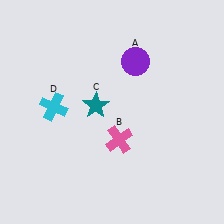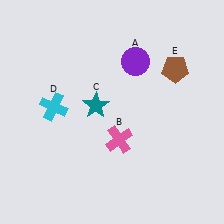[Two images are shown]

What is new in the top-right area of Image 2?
A brown pentagon (E) was added in the top-right area of Image 2.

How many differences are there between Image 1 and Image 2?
There is 1 difference between the two images.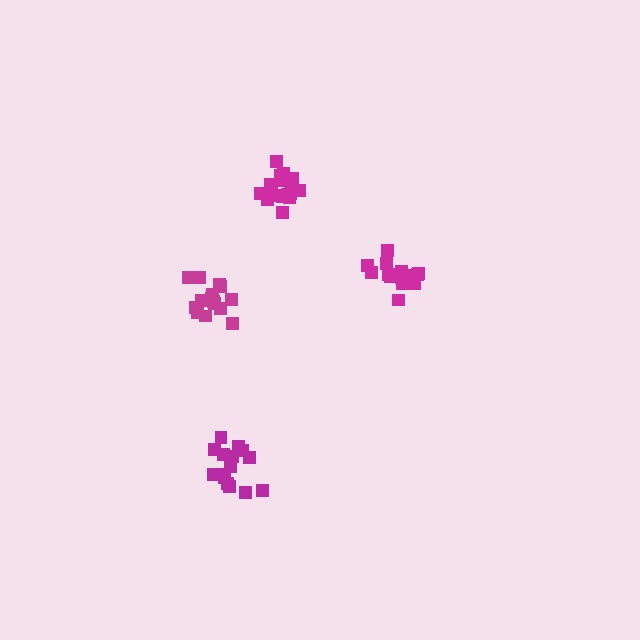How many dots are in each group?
Group 1: 15 dots, Group 2: 17 dots, Group 3: 16 dots, Group 4: 15 dots (63 total).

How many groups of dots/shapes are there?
There are 4 groups.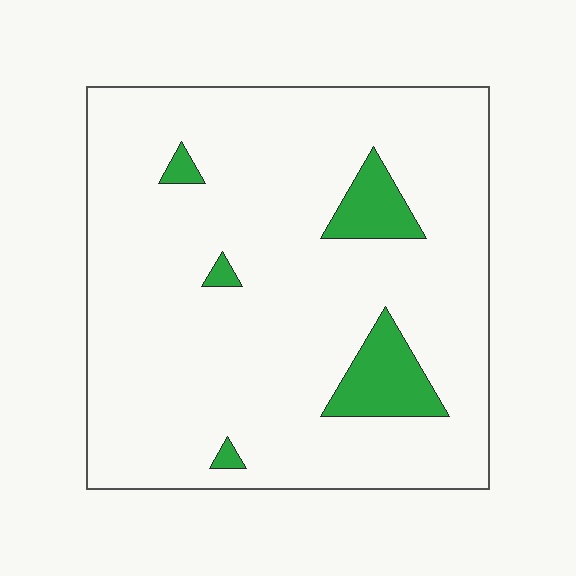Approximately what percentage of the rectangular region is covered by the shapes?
Approximately 10%.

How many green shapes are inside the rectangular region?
5.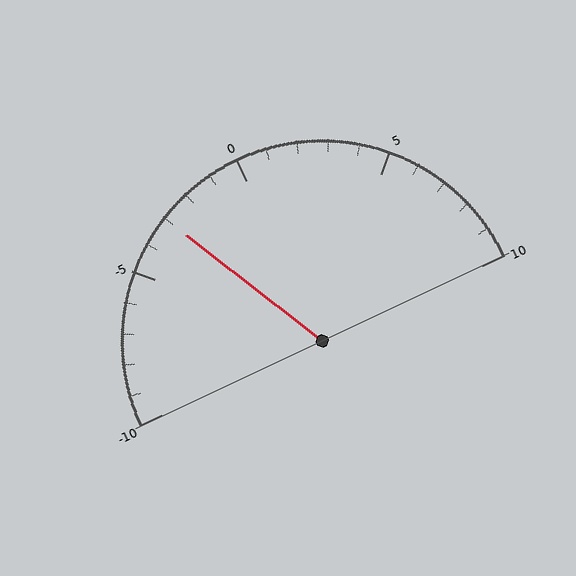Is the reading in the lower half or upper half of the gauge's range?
The reading is in the lower half of the range (-10 to 10).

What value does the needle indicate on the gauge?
The needle indicates approximately -3.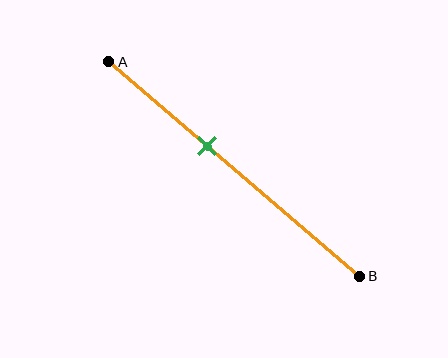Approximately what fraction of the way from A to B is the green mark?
The green mark is approximately 40% of the way from A to B.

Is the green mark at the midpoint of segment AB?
No, the mark is at about 40% from A, not at the 50% midpoint.